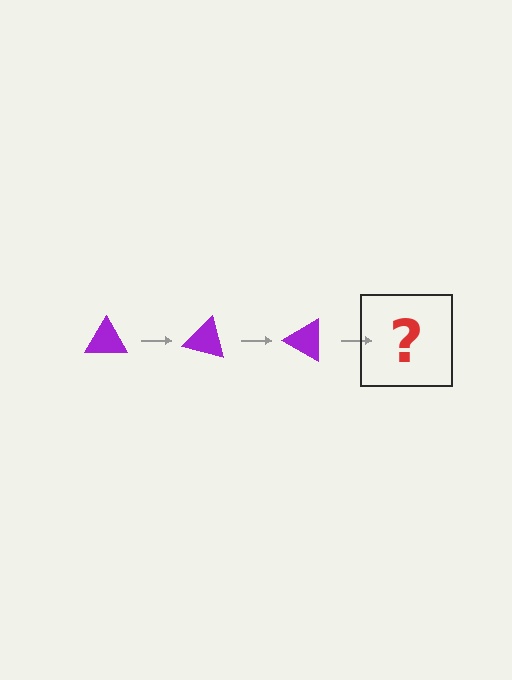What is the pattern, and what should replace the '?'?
The pattern is that the triangle rotates 15 degrees each step. The '?' should be a purple triangle rotated 45 degrees.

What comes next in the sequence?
The next element should be a purple triangle rotated 45 degrees.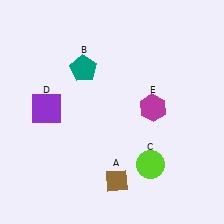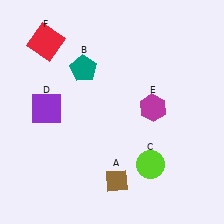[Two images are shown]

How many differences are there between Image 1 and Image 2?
There is 1 difference between the two images.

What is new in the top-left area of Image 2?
A red square (F) was added in the top-left area of Image 2.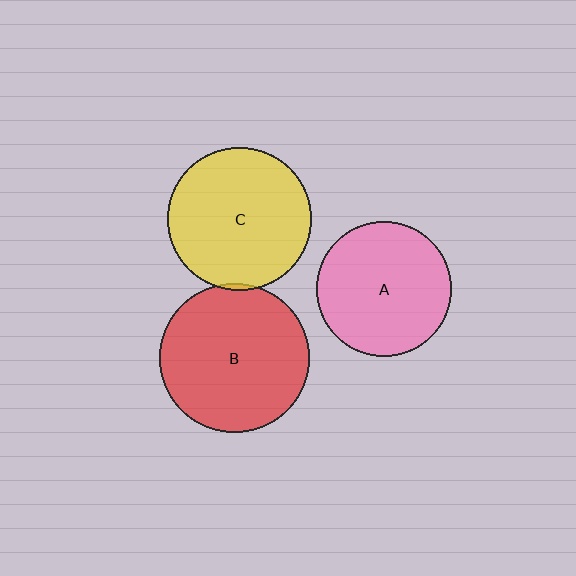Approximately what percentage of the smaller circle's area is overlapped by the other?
Approximately 5%.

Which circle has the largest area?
Circle B (red).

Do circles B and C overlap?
Yes.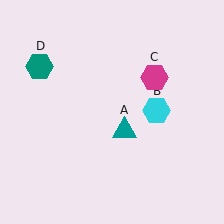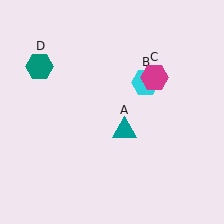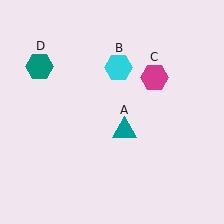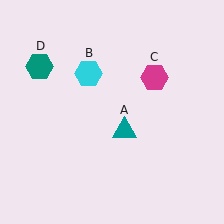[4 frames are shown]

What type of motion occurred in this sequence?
The cyan hexagon (object B) rotated counterclockwise around the center of the scene.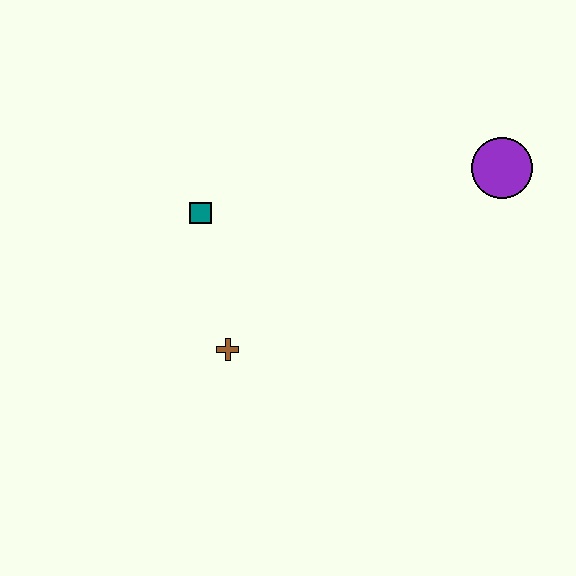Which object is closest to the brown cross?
The teal square is closest to the brown cross.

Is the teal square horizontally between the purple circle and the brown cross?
No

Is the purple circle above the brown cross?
Yes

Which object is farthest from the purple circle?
The brown cross is farthest from the purple circle.